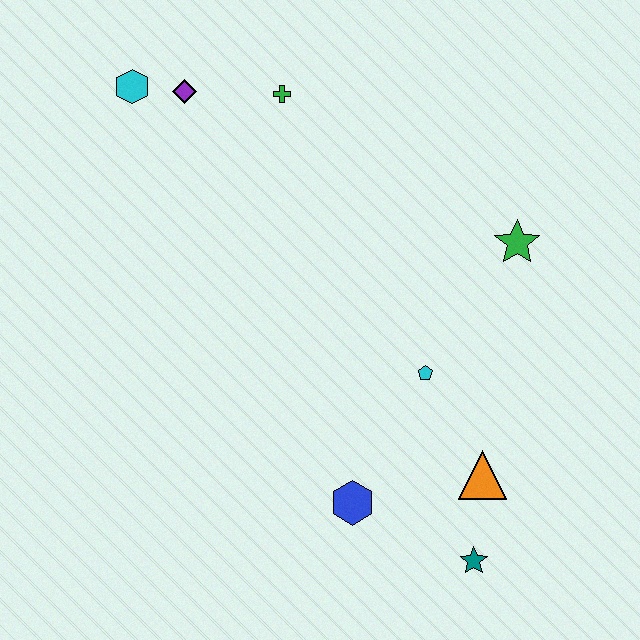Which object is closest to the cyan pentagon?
The orange triangle is closest to the cyan pentagon.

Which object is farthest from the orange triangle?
The cyan hexagon is farthest from the orange triangle.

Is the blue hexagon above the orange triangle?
No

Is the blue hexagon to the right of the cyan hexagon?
Yes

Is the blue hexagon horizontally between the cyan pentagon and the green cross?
Yes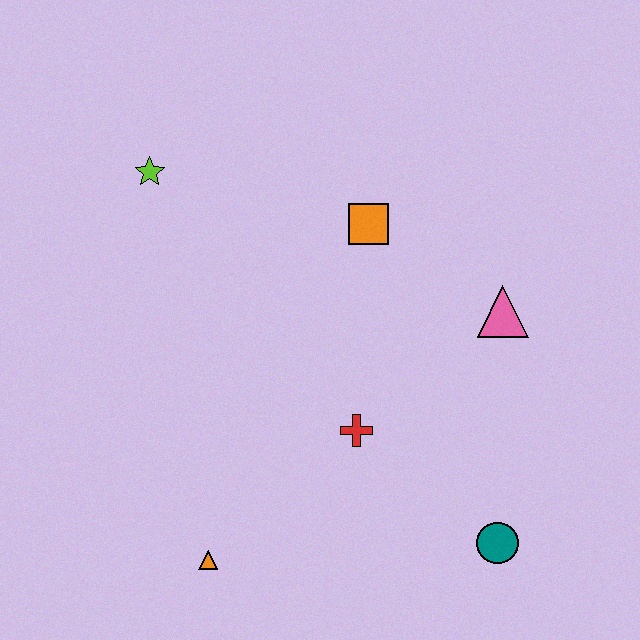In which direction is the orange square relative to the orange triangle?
The orange square is above the orange triangle.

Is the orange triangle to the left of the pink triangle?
Yes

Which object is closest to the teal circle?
The red cross is closest to the teal circle.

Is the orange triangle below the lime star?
Yes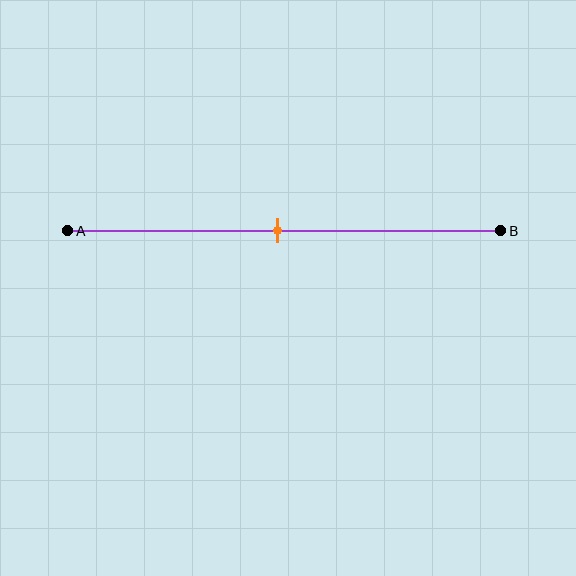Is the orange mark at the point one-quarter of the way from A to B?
No, the mark is at about 50% from A, not at the 25% one-quarter point.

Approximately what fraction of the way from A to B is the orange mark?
The orange mark is approximately 50% of the way from A to B.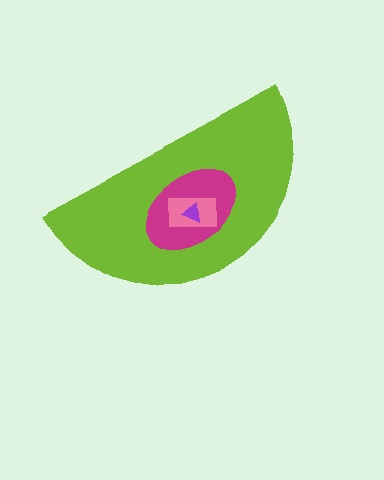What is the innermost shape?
The purple triangle.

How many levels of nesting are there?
4.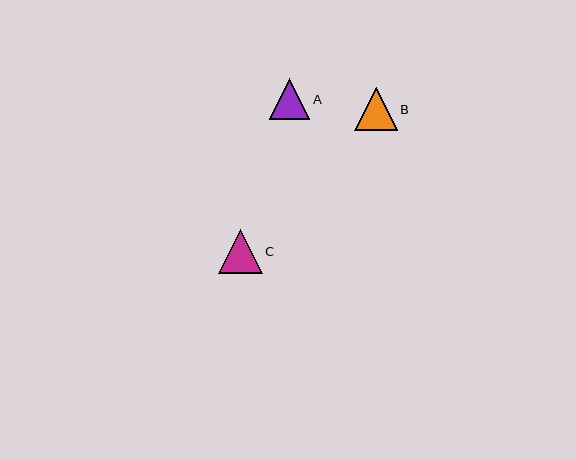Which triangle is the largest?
Triangle C is the largest with a size of approximately 44 pixels.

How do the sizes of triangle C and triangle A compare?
Triangle C and triangle A are approximately the same size.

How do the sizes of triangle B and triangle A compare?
Triangle B and triangle A are approximately the same size.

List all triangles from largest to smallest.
From largest to smallest: C, B, A.